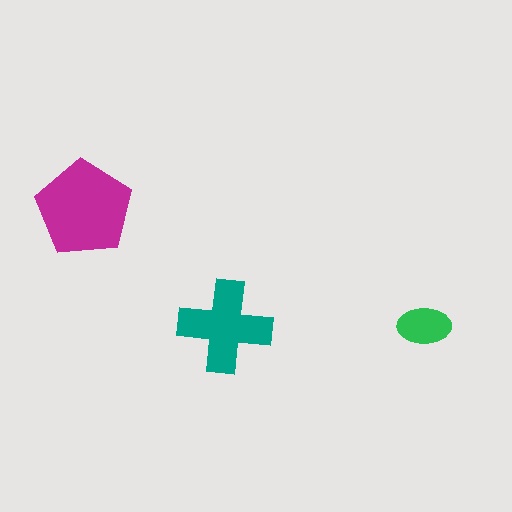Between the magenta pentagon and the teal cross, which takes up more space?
The magenta pentagon.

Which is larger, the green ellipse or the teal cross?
The teal cross.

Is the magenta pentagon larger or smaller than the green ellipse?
Larger.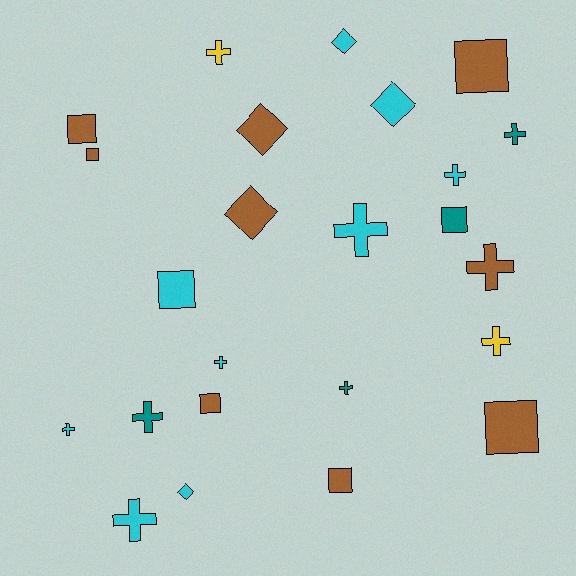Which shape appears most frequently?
Cross, with 11 objects.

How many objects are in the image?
There are 24 objects.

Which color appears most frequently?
Cyan, with 9 objects.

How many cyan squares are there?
There is 1 cyan square.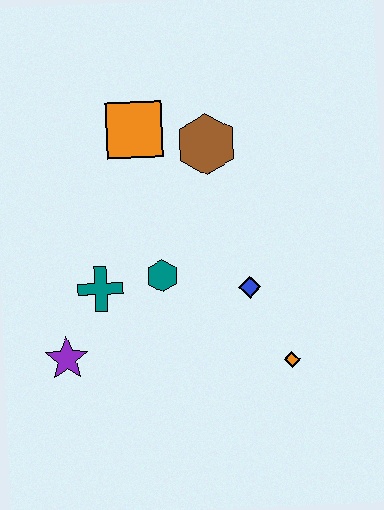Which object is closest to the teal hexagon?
The teal cross is closest to the teal hexagon.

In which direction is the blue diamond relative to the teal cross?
The blue diamond is to the right of the teal cross.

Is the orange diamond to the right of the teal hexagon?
Yes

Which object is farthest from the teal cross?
The orange diamond is farthest from the teal cross.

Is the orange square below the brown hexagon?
No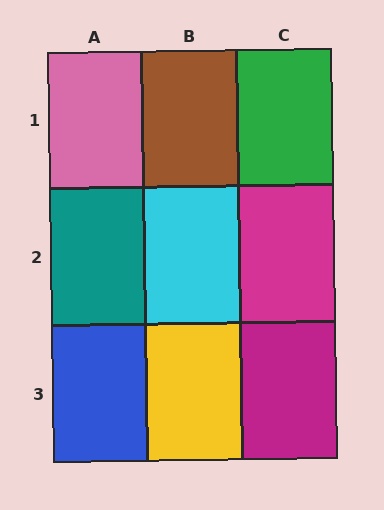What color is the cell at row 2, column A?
Teal.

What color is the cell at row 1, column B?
Brown.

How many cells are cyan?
1 cell is cyan.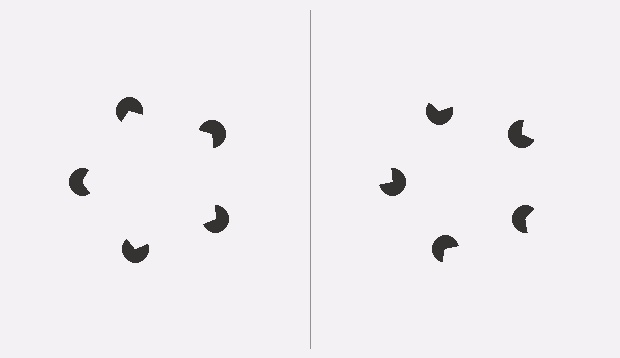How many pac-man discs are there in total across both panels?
10 — 5 on each side.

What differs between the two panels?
The pac-man discs are positioned identically on both sides; only the wedge orientations differ. On the left they align to a pentagon; on the right they are misaligned.